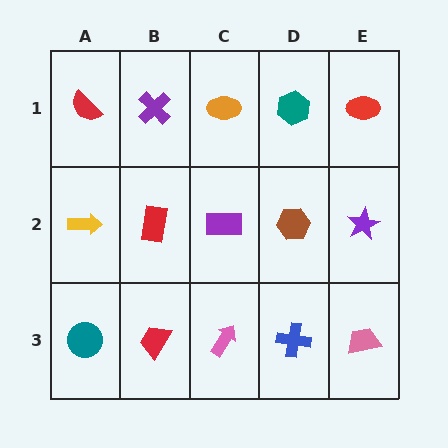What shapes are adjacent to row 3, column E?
A purple star (row 2, column E), a blue cross (row 3, column D).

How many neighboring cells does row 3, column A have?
2.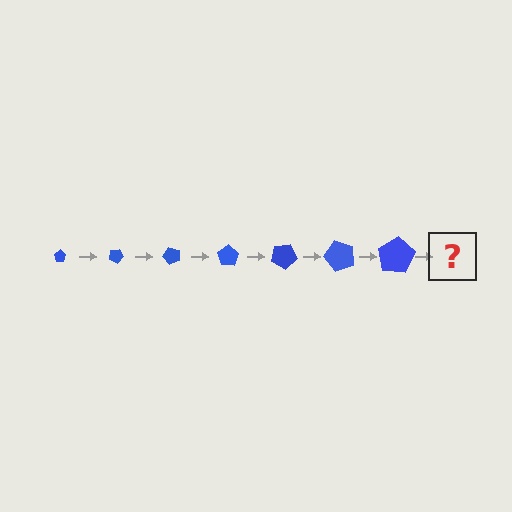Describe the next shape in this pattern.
It should be a pentagon, larger than the previous one and rotated 175 degrees from the start.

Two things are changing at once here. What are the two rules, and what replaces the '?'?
The two rules are that the pentagon grows larger each step and it rotates 25 degrees each step. The '?' should be a pentagon, larger than the previous one and rotated 175 degrees from the start.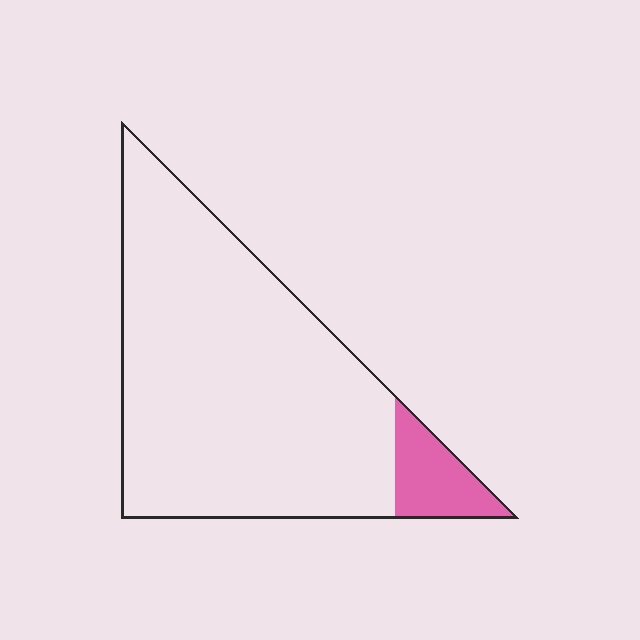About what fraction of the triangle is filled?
About one tenth (1/10).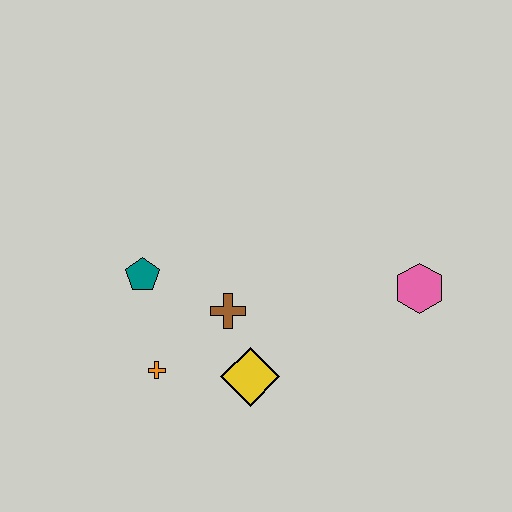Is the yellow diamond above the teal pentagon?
No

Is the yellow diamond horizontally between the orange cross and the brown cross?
No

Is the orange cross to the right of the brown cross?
No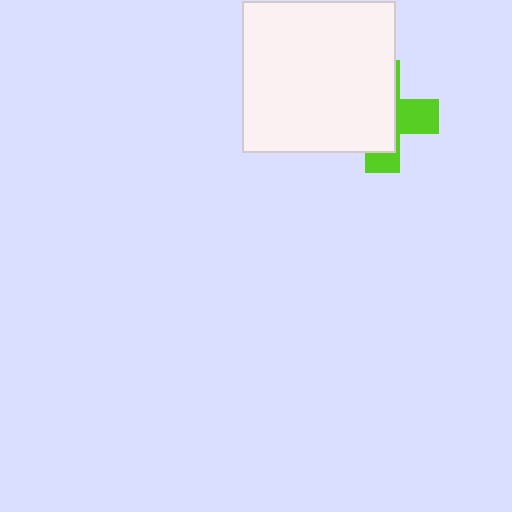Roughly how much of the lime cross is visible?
A small part of it is visible (roughly 37%).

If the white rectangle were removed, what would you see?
You would see the complete lime cross.